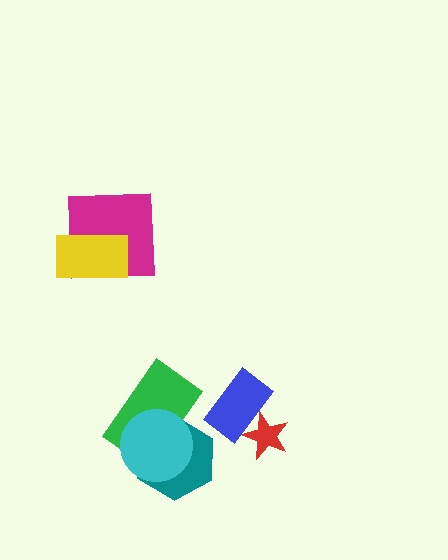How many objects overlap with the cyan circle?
2 objects overlap with the cyan circle.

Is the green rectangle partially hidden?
Yes, it is partially covered by another shape.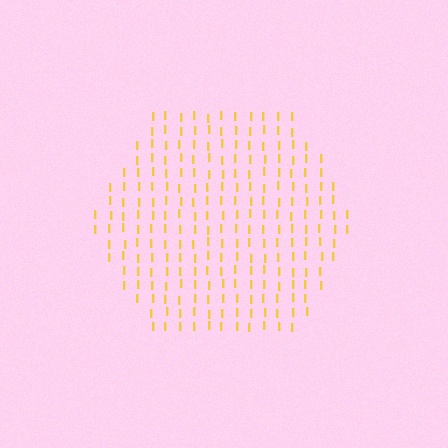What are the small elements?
The small elements are letter I's.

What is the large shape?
The large shape is a hexagon.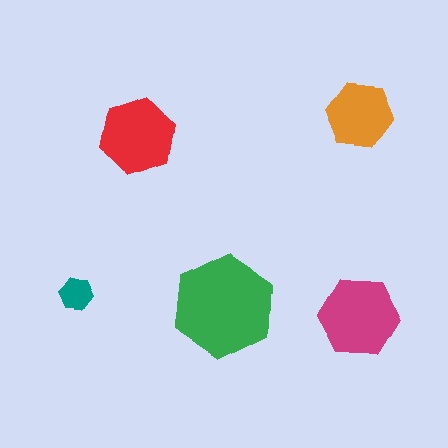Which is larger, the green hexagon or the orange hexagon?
The green one.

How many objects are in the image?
There are 5 objects in the image.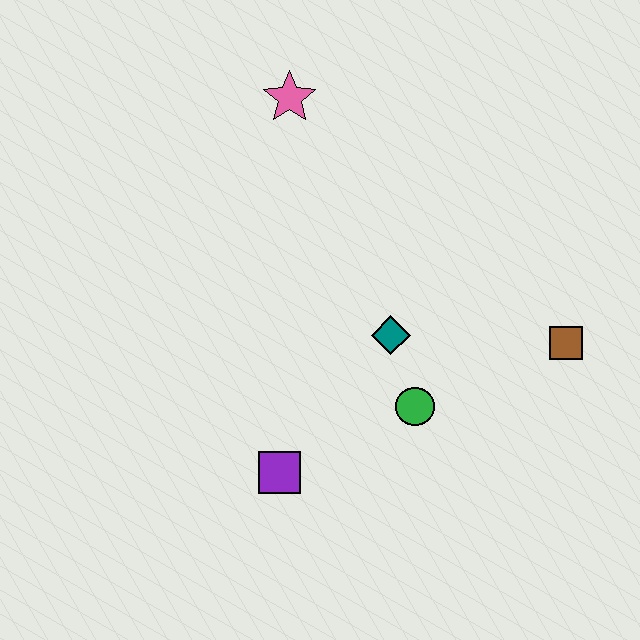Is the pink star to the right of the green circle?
No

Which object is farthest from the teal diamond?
The pink star is farthest from the teal diamond.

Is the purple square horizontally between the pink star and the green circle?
No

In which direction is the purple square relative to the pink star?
The purple square is below the pink star.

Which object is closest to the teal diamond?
The green circle is closest to the teal diamond.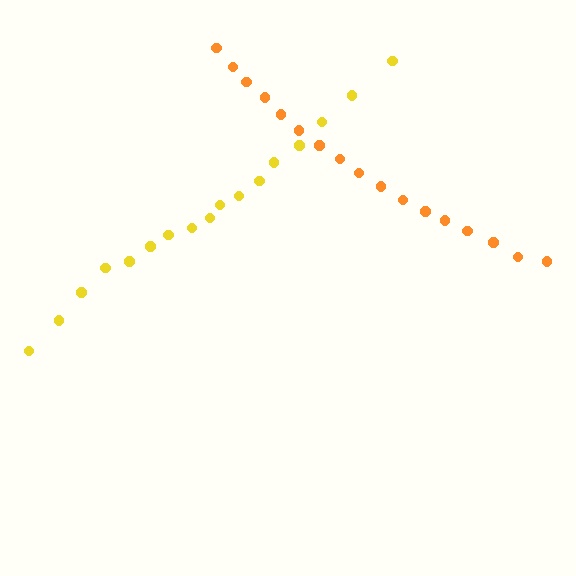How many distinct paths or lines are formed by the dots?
There are 2 distinct paths.